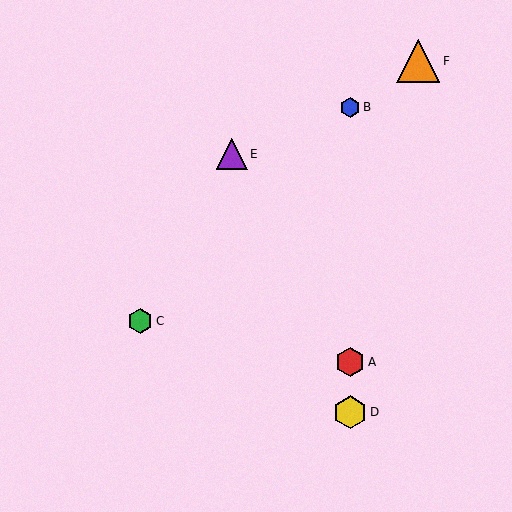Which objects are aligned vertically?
Objects A, B, D are aligned vertically.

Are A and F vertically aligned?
No, A is at x≈350 and F is at x≈418.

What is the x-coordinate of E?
Object E is at x≈232.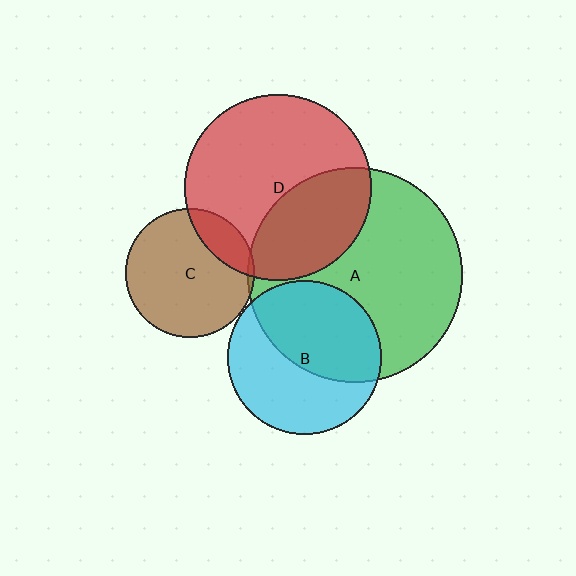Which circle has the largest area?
Circle A (green).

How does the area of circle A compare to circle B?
Approximately 2.0 times.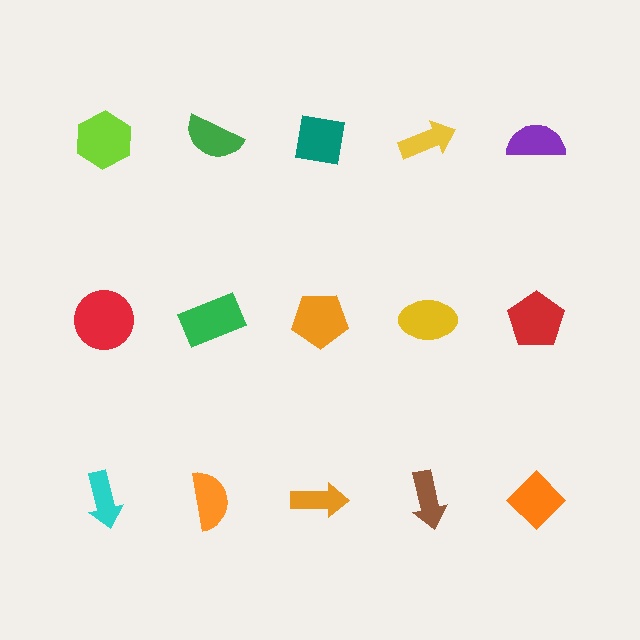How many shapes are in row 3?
5 shapes.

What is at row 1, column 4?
A yellow arrow.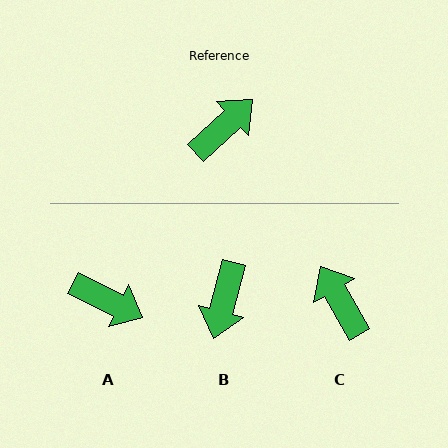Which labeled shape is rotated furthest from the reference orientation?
B, about 148 degrees away.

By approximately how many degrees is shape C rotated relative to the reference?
Approximately 76 degrees counter-clockwise.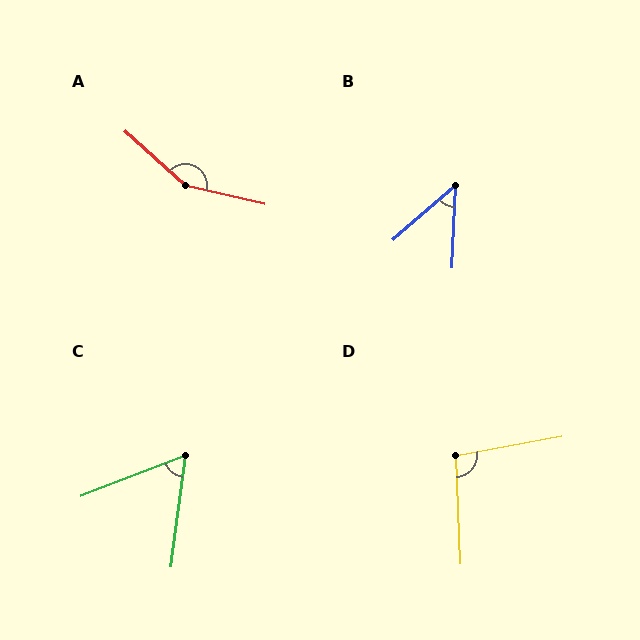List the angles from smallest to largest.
B (47°), C (61°), D (98°), A (151°).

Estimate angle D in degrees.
Approximately 98 degrees.